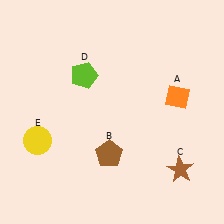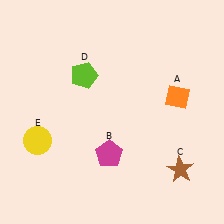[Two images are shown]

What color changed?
The pentagon (B) changed from brown in Image 1 to magenta in Image 2.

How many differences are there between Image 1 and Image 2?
There is 1 difference between the two images.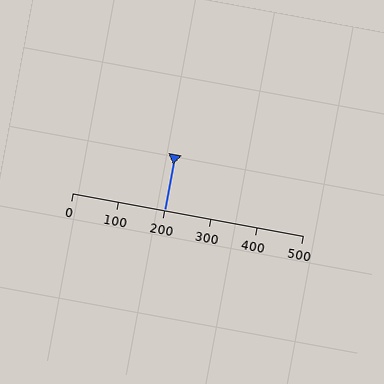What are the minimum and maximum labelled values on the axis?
The axis runs from 0 to 500.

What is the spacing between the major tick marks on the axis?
The major ticks are spaced 100 apart.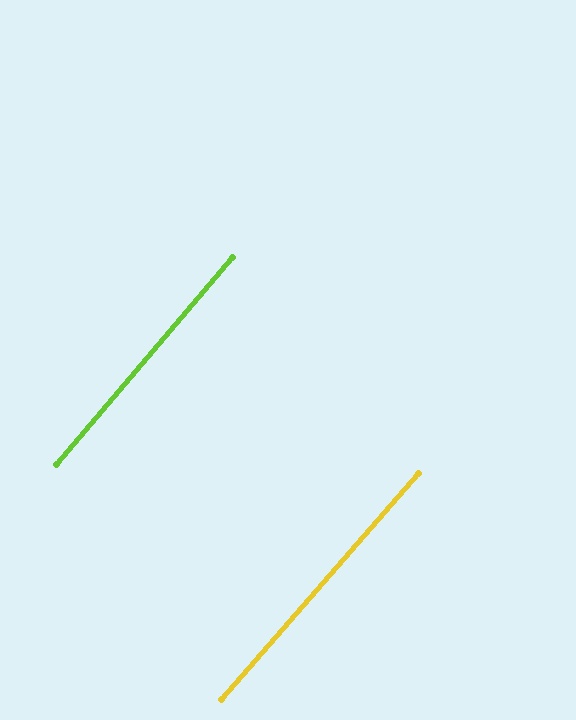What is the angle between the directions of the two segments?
Approximately 1 degree.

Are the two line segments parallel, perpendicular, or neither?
Parallel — their directions differ by only 0.8°.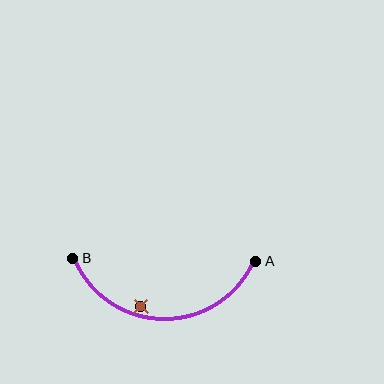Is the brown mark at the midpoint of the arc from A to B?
No — the brown mark does not lie on the arc at all. It sits slightly inside the curve.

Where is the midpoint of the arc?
The arc midpoint is the point on the curve farthest from the straight line joining A and B. It sits below that line.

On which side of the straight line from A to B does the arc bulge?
The arc bulges below the straight line connecting A and B.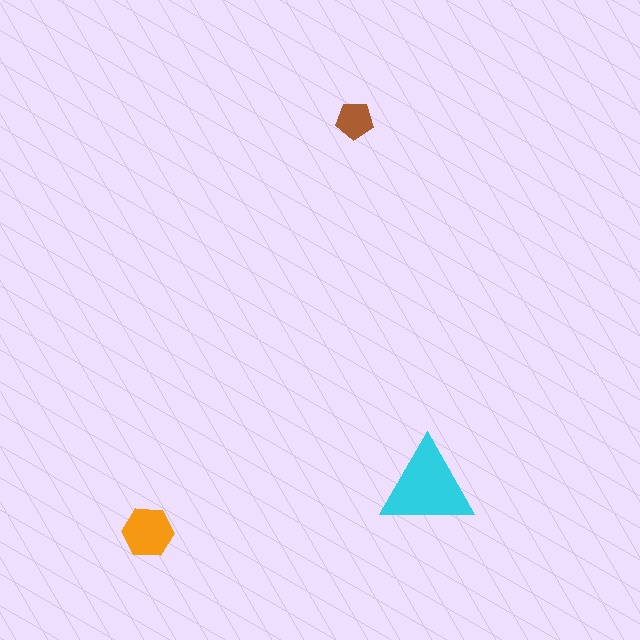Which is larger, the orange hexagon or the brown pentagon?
The orange hexagon.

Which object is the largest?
The cyan triangle.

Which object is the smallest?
The brown pentagon.